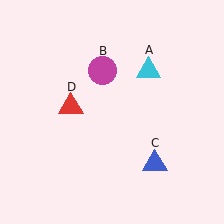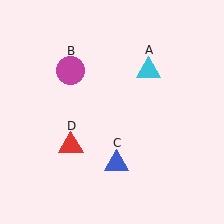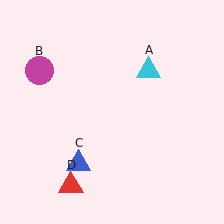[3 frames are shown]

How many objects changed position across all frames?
3 objects changed position: magenta circle (object B), blue triangle (object C), red triangle (object D).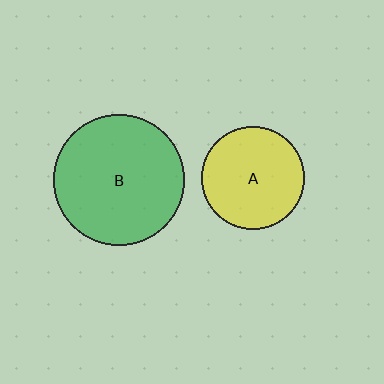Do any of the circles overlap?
No, none of the circles overlap.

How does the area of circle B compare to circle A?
Approximately 1.6 times.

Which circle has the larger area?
Circle B (green).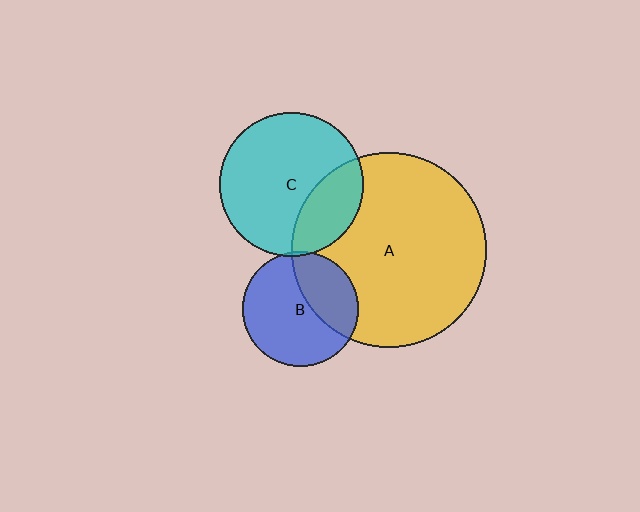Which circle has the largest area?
Circle A (yellow).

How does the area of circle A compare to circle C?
Approximately 1.8 times.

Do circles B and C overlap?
Yes.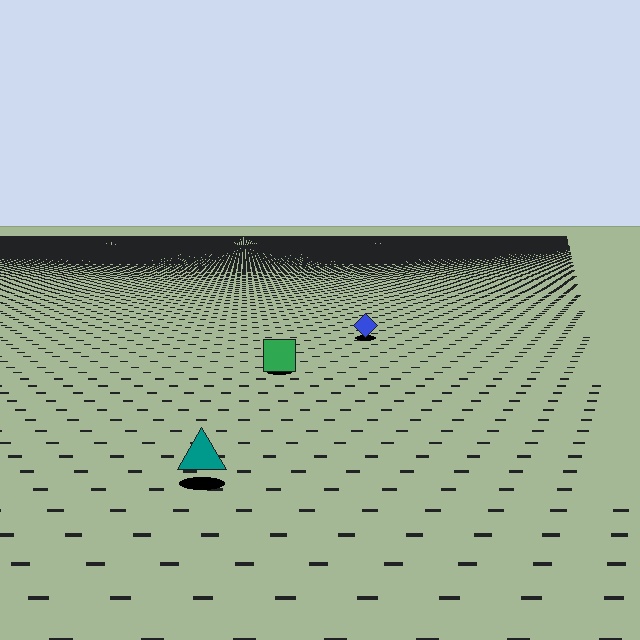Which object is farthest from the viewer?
The blue diamond is farthest from the viewer. It appears smaller and the ground texture around it is denser.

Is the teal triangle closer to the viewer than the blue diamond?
Yes. The teal triangle is closer — you can tell from the texture gradient: the ground texture is coarser near it.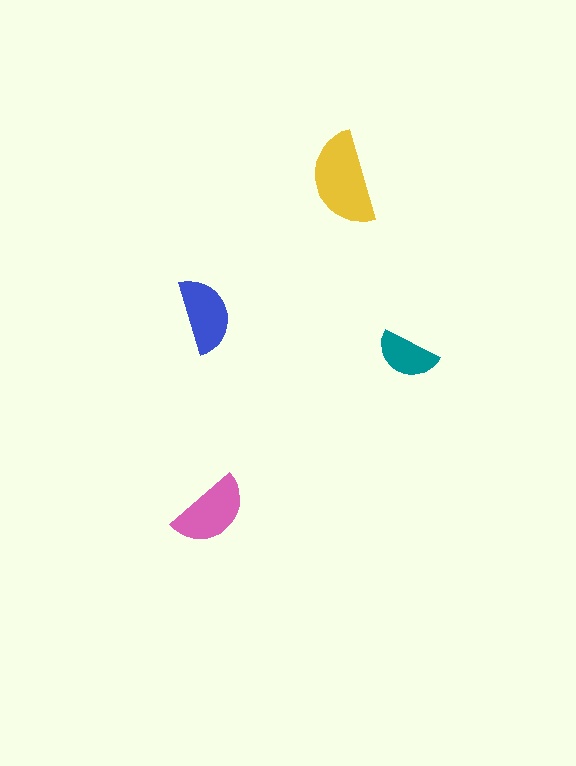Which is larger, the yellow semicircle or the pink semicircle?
The yellow one.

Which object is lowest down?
The pink semicircle is bottommost.